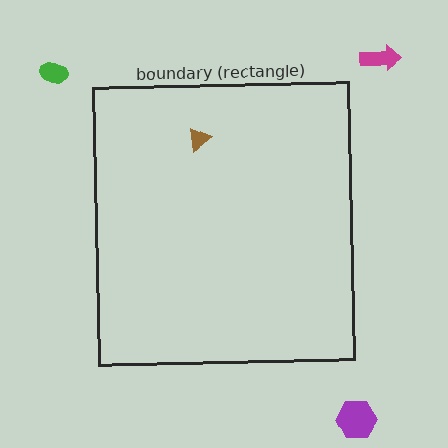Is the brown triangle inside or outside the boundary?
Inside.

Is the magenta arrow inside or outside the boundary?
Outside.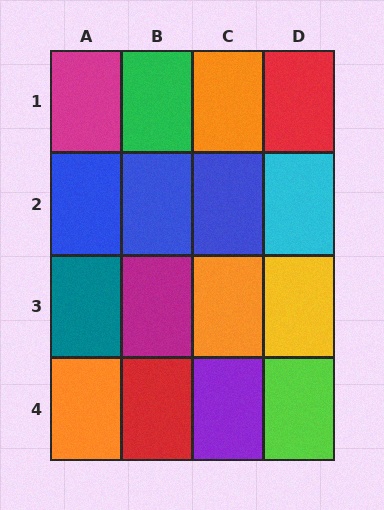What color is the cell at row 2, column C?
Blue.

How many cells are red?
2 cells are red.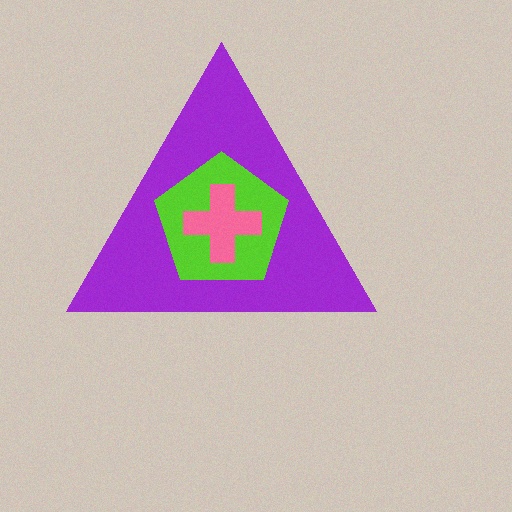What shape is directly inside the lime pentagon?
The pink cross.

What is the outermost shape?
The purple triangle.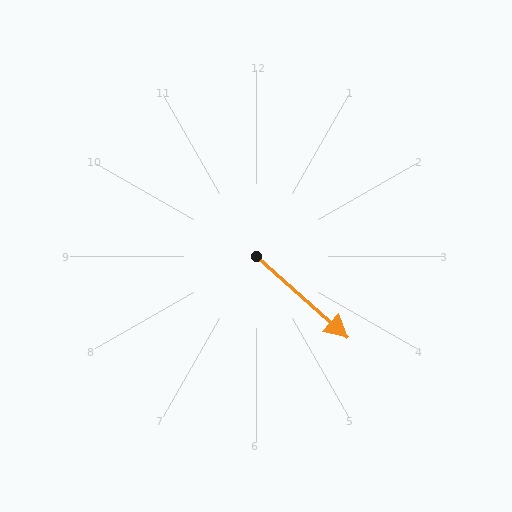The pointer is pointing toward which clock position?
Roughly 4 o'clock.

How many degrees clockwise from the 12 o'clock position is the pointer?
Approximately 132 degrees.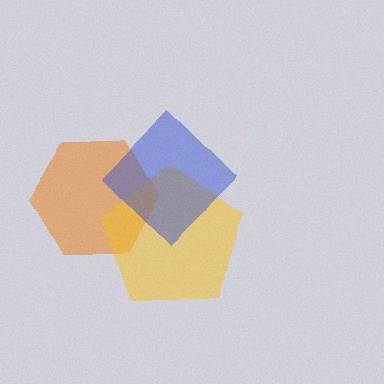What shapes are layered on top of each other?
The layered shapes are: an orange hexagon, a yellow pentagon, a blue diamond.